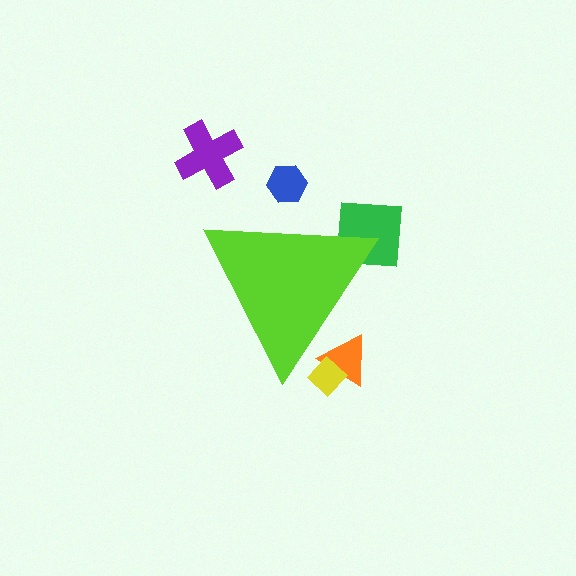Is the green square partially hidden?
Yes, the green square is partially hidden behind the lime triangle.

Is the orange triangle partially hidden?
Yes, the orange triangle is partially hidden behind the lime triangle.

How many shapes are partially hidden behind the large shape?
4 shapes are partially hidden.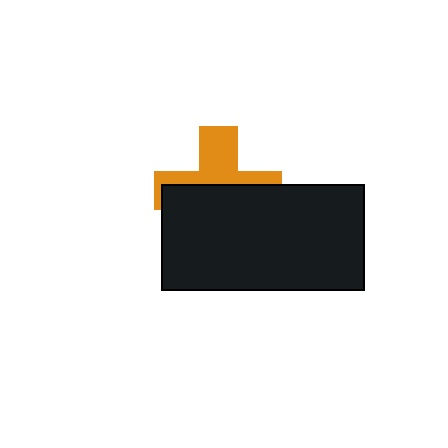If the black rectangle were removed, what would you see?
You would see the complete orange cross.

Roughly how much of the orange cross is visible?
A small part of it is visible (roughly 42%).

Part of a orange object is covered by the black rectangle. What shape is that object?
It is a cross.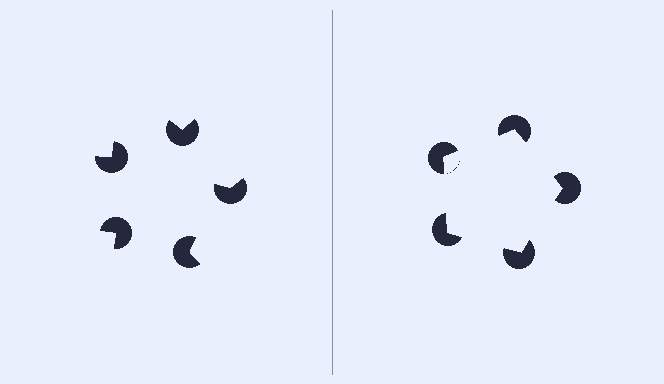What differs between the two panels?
The pac-man discs are positioned identically on both sides; only the wedge orientations differ. On the right they align to a pentagon; on the left they are misaligned.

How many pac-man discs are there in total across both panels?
10 — 5 on each side.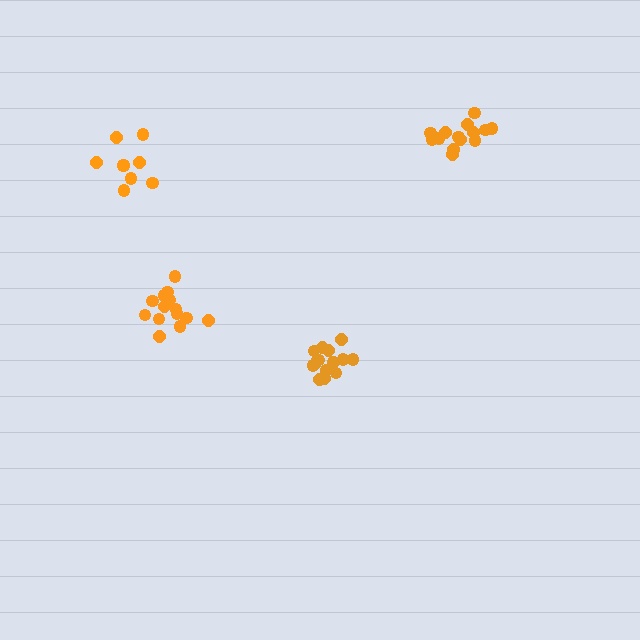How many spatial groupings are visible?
There are 4 spatial groupings.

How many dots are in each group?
Group 1: 14 dots, Group 2: 9 dots, Group 3: 15 dots, Group 4: 14 dots (52 total).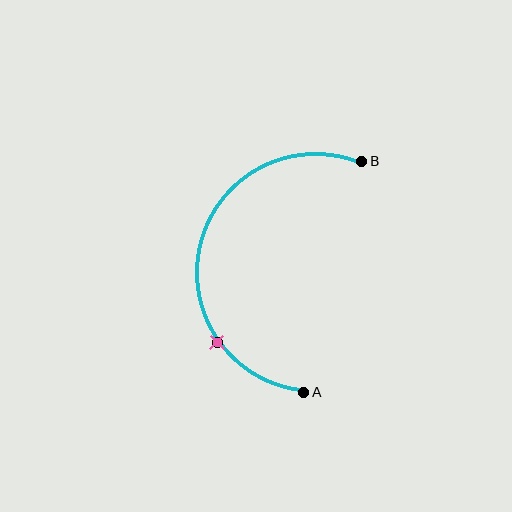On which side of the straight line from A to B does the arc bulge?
The arc bulges to the left of the straight line connecting A and B.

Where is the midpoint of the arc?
The arc midpoint is the point on the curve farthest from the straight line joining A and B. It sits to the left of that line.